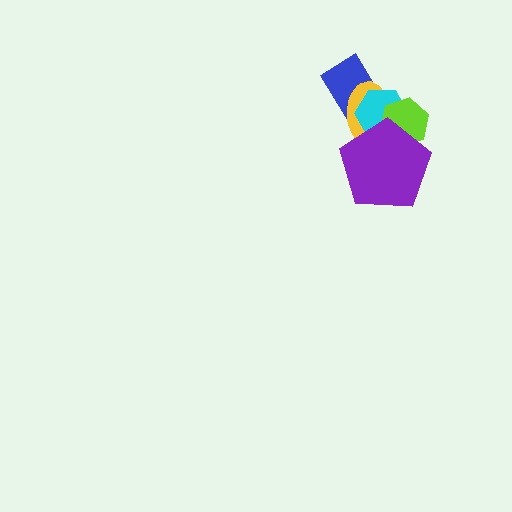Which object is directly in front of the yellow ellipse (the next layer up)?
The cyan hexagon is directly in front of the yellow ellipse.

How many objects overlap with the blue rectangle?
2 objects overlap with the blue rectangle.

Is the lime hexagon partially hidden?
Yes, it is partially covered by another shape.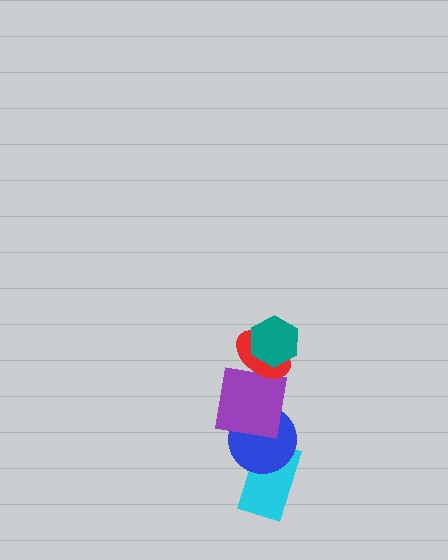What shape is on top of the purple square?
The red ellipse is on top of the purple square.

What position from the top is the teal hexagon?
The teal hexagon is 1st from the top.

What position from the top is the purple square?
The purple square is 3rd from the top.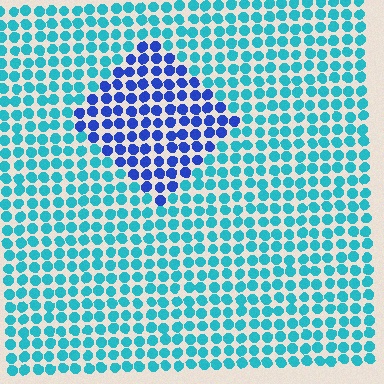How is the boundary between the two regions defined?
The boundary is defined purely by a slight shift in hue (about 45 degrees). Spacing, size, and orientation are identical on both sides.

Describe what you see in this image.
The image is filled with small cyan elements in a uniform arrangement. A diamond-shaped region is visible where the elements are tinted to a slightly different hue, forming a subtle color boundary.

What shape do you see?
I see a diamond.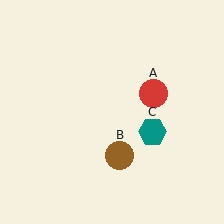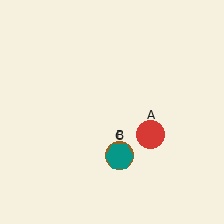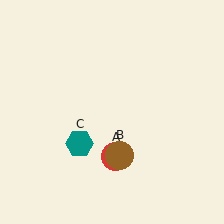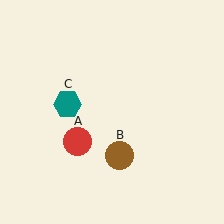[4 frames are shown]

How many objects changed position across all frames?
2 objects changed position: red circle (object A), teal hexagon (object C).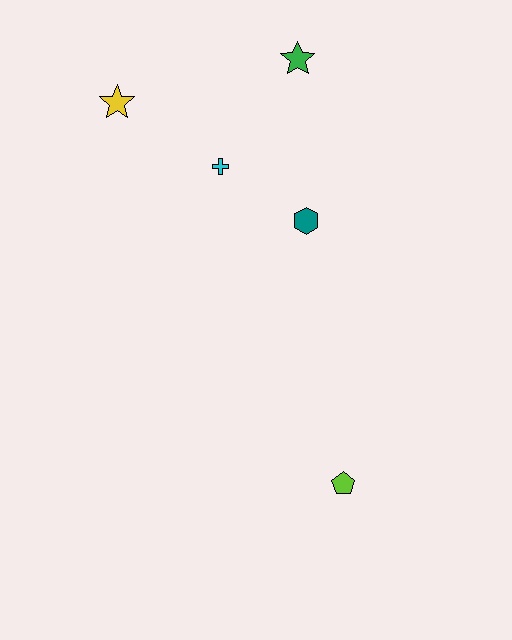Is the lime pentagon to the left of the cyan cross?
No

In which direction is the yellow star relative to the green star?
The yellow star is to the left of the green star.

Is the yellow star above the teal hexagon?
Yes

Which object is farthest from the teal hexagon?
The lime pentagon is farthest from the teal hexagon.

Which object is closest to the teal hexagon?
The cyan cross is closest to the teal hexagon.